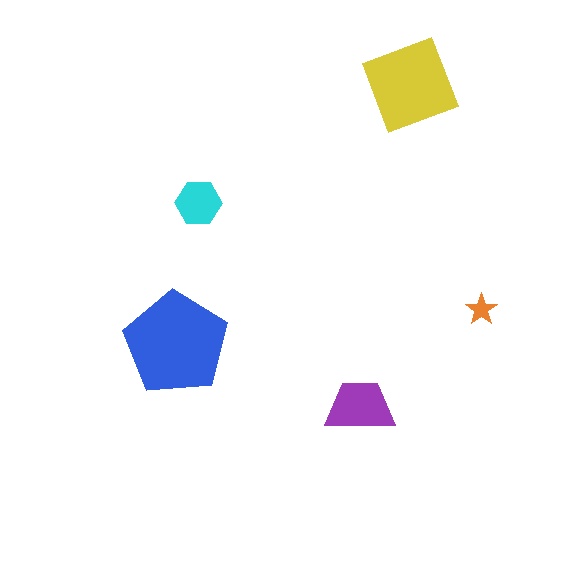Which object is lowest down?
The purple trapezoid is bottommost.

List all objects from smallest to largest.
The orange star, the cyan hexagon, the purple trapezoid, the yellow diamond, the blue pentagon.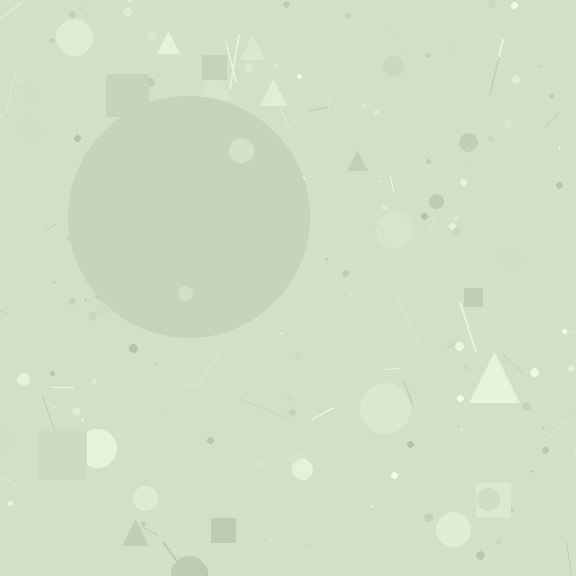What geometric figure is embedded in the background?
A circle is embedded in the background.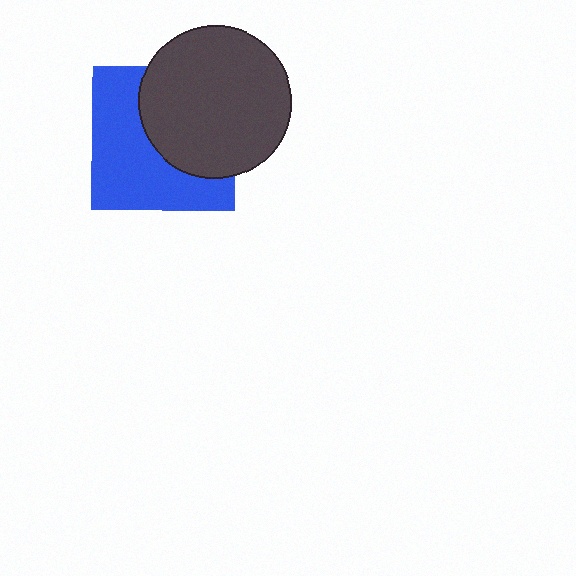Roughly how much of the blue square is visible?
About half of it is visible (roughly 54%).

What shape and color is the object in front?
The object in front is a dark gray circle.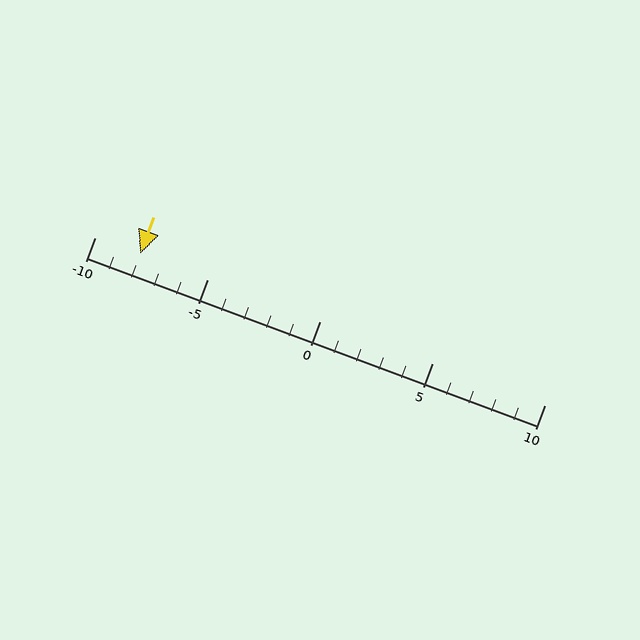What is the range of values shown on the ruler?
The ruler shows values from -10 to 10.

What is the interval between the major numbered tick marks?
The major tick marks are spaced 5 units apart.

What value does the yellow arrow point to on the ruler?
The yellow arrow points to approximately -8.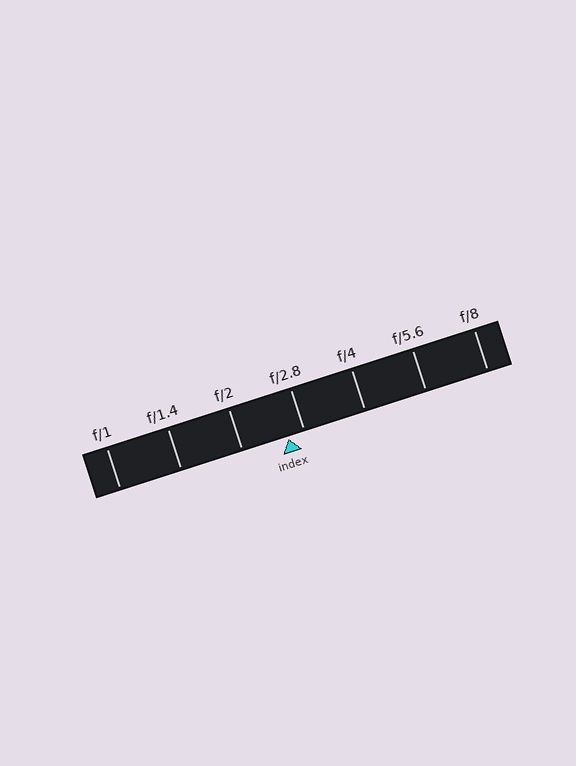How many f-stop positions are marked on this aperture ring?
There are 7 f-stop positions marked.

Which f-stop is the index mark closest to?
The index mark is closest to f/2.8.